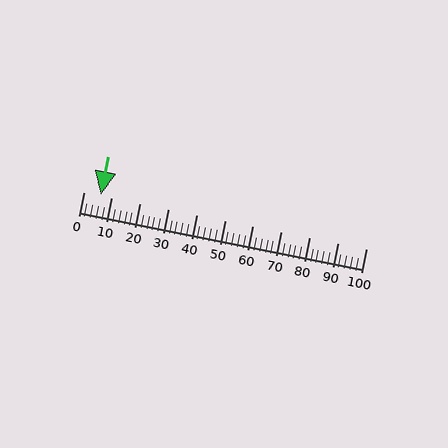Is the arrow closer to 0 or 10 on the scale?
The arrow is closer to 10.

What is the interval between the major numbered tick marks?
The major tick marks are spaced 10 units apart.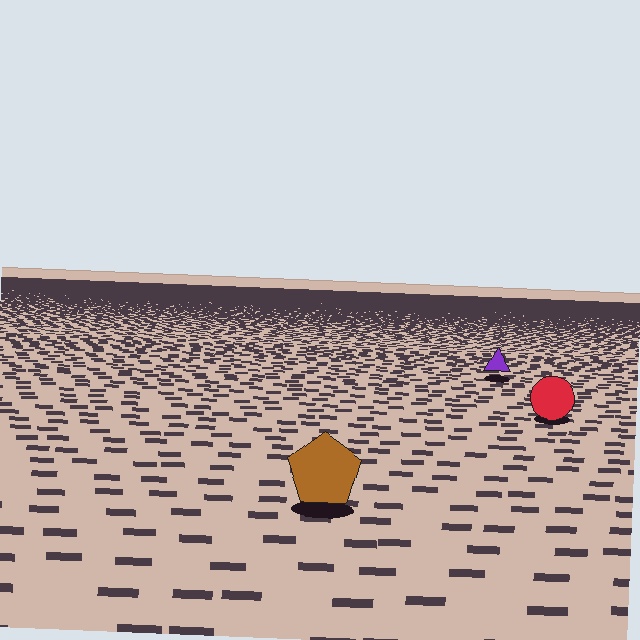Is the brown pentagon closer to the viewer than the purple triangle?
Yes. The brown pentagon is closer — you can tell from the texture gradient: the ground texture is coarser near it.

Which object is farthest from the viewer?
The purple triangle is farthest from the viewer. It appears smaller and the ground texture around it is denser.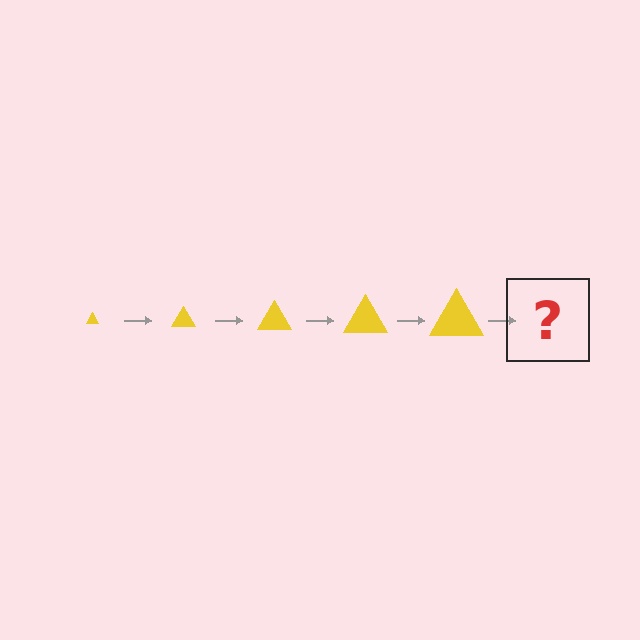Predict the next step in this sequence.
The next step is a yellow triangle, larger than the previous one.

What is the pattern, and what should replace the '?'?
The pattern is that the triangle gets progressively larger each step. The '?' should be a yellow triangle, larger than the previous one.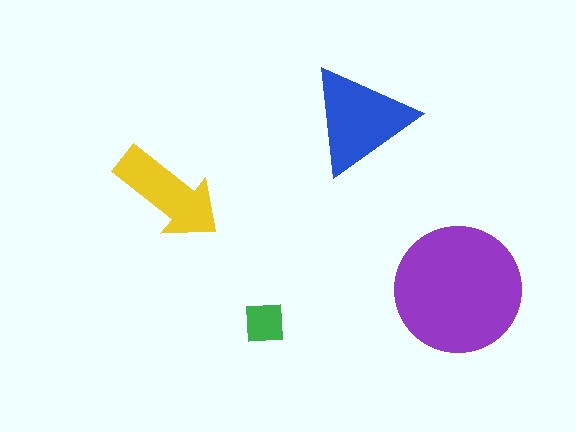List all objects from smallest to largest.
The green square, the yellow arrow, the blue triangle, the purple circle.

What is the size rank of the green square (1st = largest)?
4th.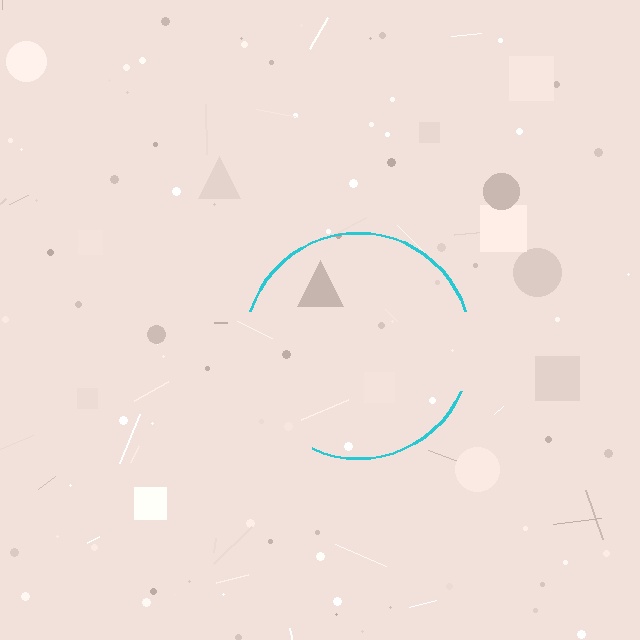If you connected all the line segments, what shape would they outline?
They would outline a circle.